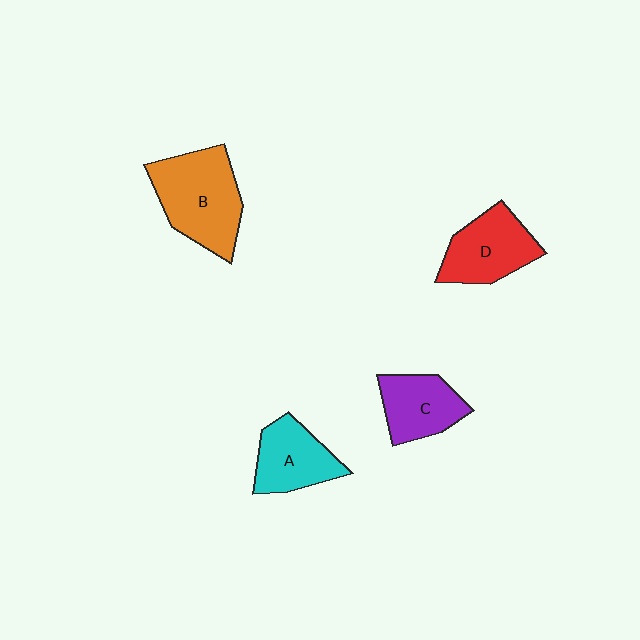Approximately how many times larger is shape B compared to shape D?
Approximately 1.3 times.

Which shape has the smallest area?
Shape C (purple).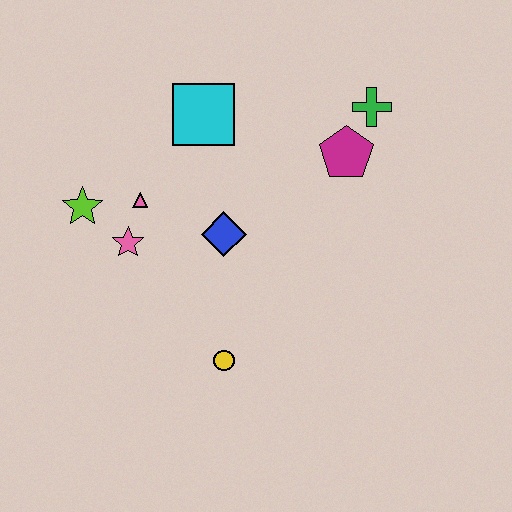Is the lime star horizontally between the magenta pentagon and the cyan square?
No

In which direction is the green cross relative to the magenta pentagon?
The green cross is above the magenta pentagon.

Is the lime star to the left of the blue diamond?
Yes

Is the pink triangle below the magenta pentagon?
Yes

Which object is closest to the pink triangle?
The pink star is closest to the pink triangle.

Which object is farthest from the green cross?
The lime star is farthest from the green cross.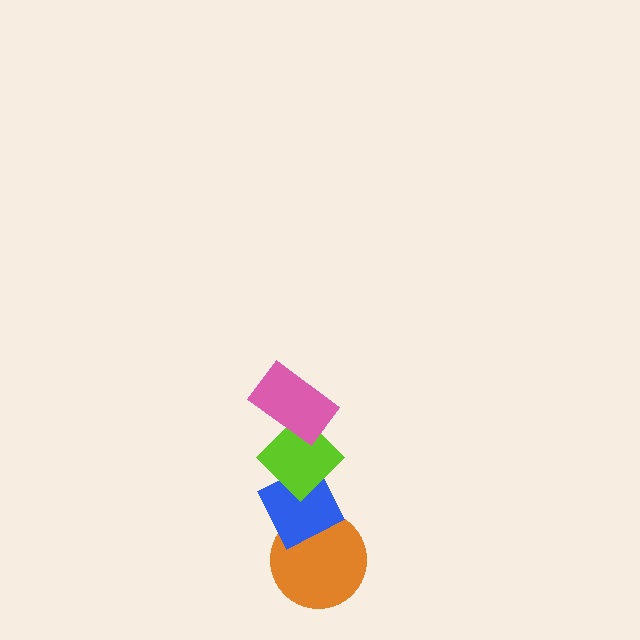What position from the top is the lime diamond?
The lime diamond is 2nd from the top.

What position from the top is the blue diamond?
The blue diamond is 3rd from the top.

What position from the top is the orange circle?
The orange circle is 4th from the top.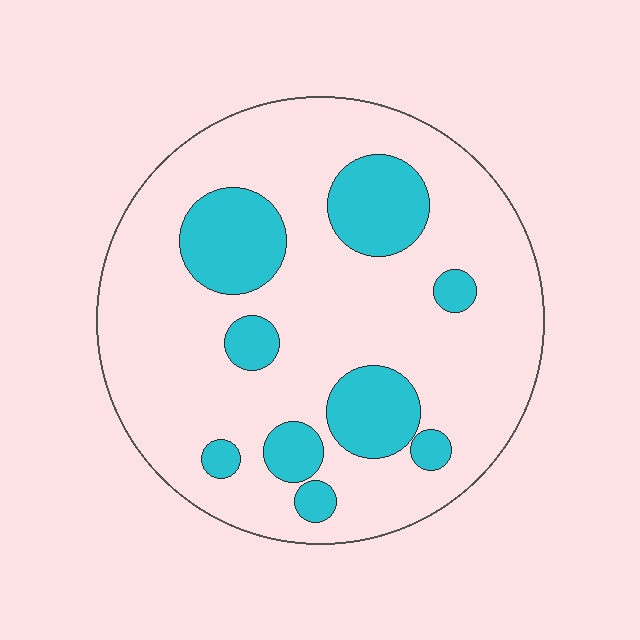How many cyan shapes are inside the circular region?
9.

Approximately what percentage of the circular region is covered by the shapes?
Approximately 20%.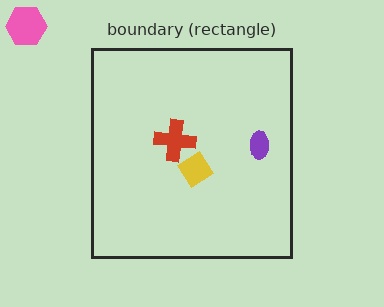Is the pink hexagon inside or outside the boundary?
Outside.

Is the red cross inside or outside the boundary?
Inside.